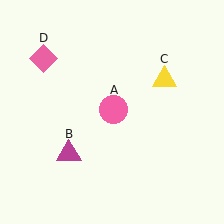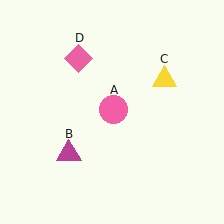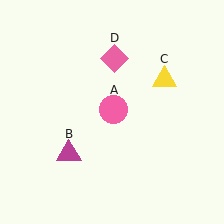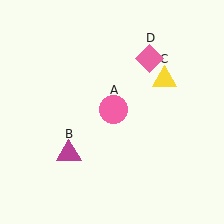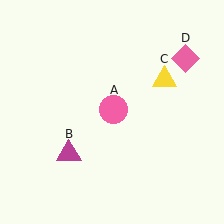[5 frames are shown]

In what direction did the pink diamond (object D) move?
The pink diamond (object D) moved right.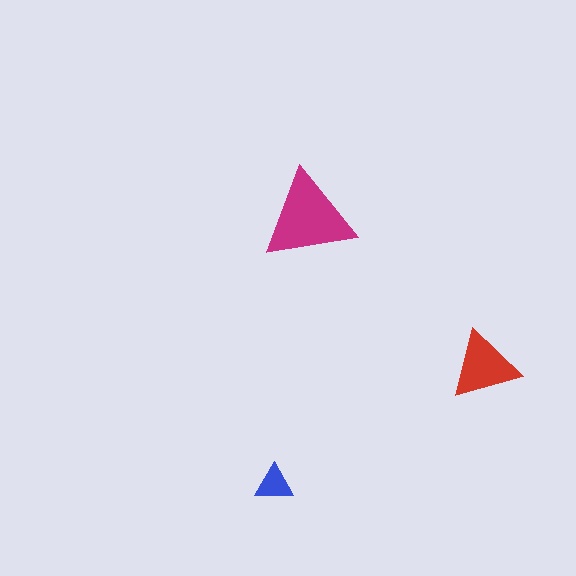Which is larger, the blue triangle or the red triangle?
The red one.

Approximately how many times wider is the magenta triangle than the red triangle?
About 1.5 times wider.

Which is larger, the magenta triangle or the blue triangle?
The magenta one.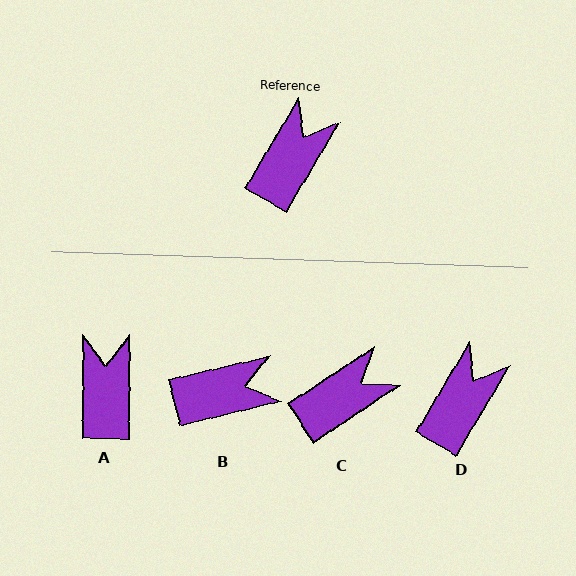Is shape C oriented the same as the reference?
No, it is off by about 26 degrees.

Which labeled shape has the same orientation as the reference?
D.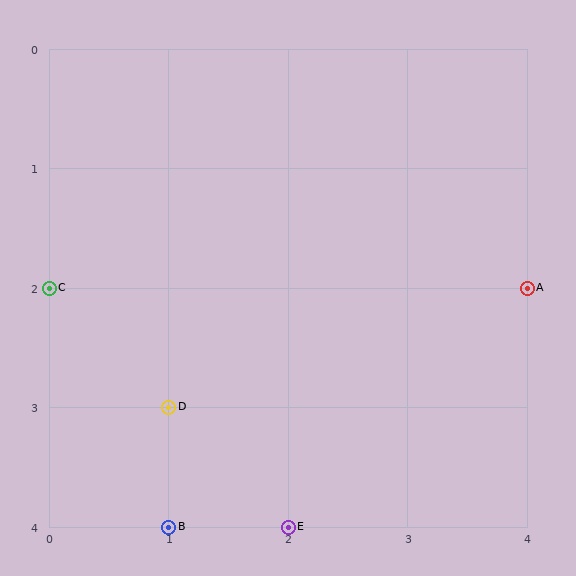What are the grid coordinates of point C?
Point C is at grid coordinates (0, 2).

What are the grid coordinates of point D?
Point D is at grid coordinates (1, 3).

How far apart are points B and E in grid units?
Points B and E are 1 column apart.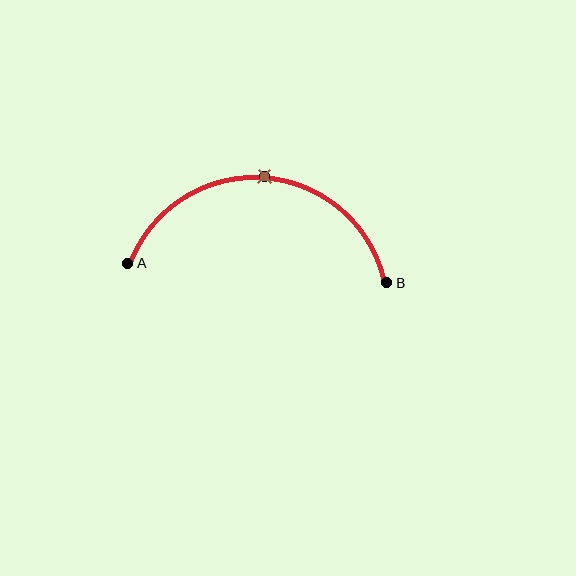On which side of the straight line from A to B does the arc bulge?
The arc bulges above the straight line connecting A and B.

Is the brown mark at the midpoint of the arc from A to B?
Yes. The brown mark lies on the arc at equal arc-length from both A and B — it is the arc midpoint.